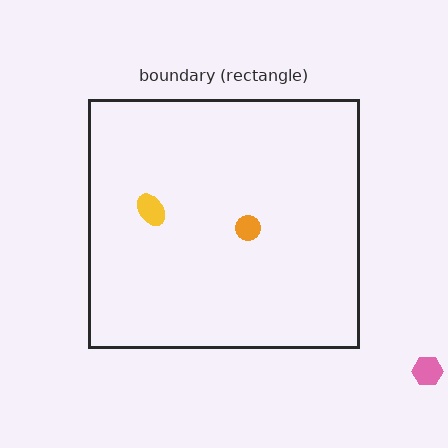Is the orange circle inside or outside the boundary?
Inside.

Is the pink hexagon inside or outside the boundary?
Outside.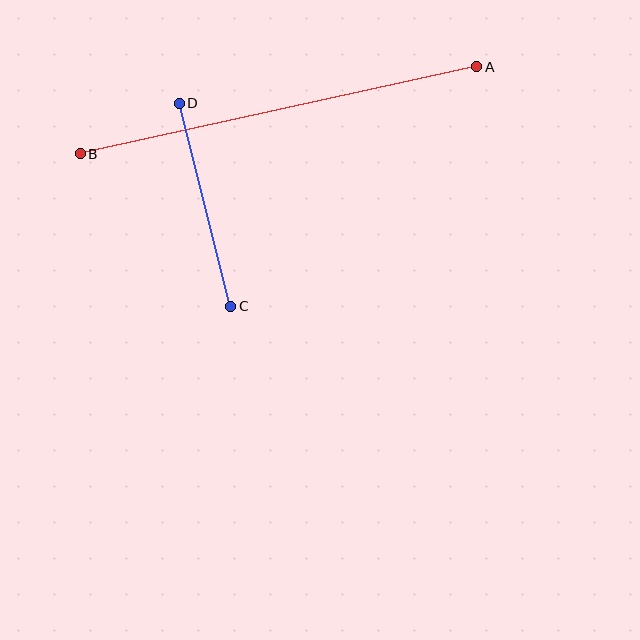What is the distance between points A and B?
The distance is approximately 406 pixels.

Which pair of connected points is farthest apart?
Points A and B are farthest apart.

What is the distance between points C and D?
The distance is approximately 210 pixels.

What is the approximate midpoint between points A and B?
The midpoint is at approximately (278, 110) pixels.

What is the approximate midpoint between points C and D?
The midpoint is at approximately (205, 205) pixels.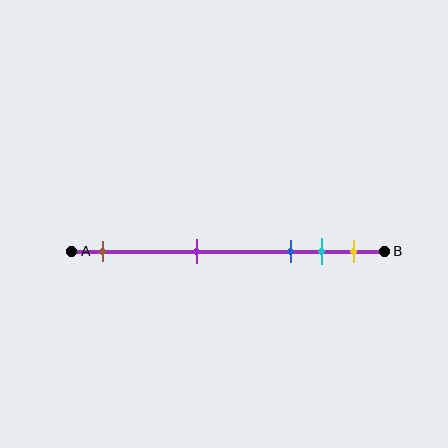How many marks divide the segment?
There are 5 marks dividing the segment.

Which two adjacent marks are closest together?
The cyan and yellow marks are the closest adjacent pair.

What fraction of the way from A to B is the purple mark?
The purple mark is approximately 40% (0.4) of the way from A to B.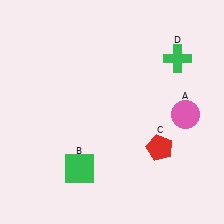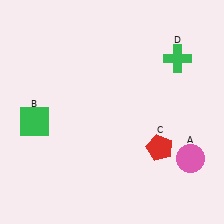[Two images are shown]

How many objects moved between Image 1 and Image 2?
2 objects moved between the two images.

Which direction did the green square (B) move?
The green square (B) moved up.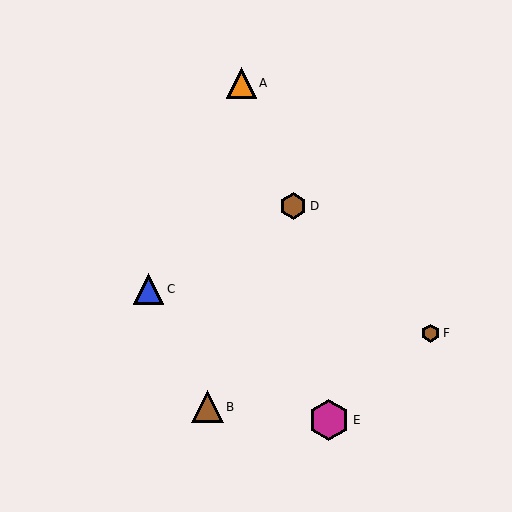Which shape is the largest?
The magenta hexagon (labeled E) is the largest.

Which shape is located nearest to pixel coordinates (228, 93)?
The orange triangle (labeled A) at (241, 83) is nearest to that location.